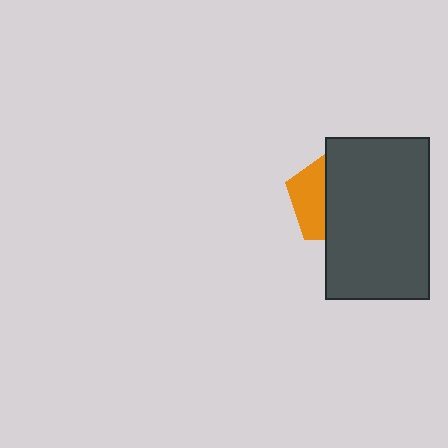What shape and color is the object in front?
The object in front is a dark gray rectangle.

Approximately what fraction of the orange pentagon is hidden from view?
Roughly 62% of the orange pentagon is hidden behind the dark gray rectangle.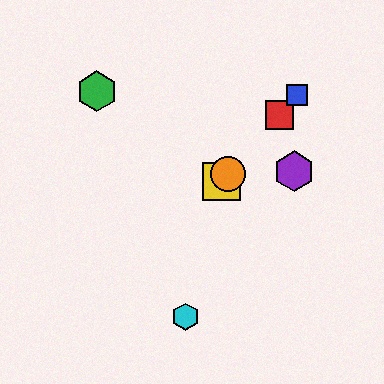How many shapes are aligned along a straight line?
4 shapes (the red square, the blue square, the yellow square, the orange circle) are aligned along a straight line.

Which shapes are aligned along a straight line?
The red square, the blue square, the yellow square, the orange circle are aligned along a straight line.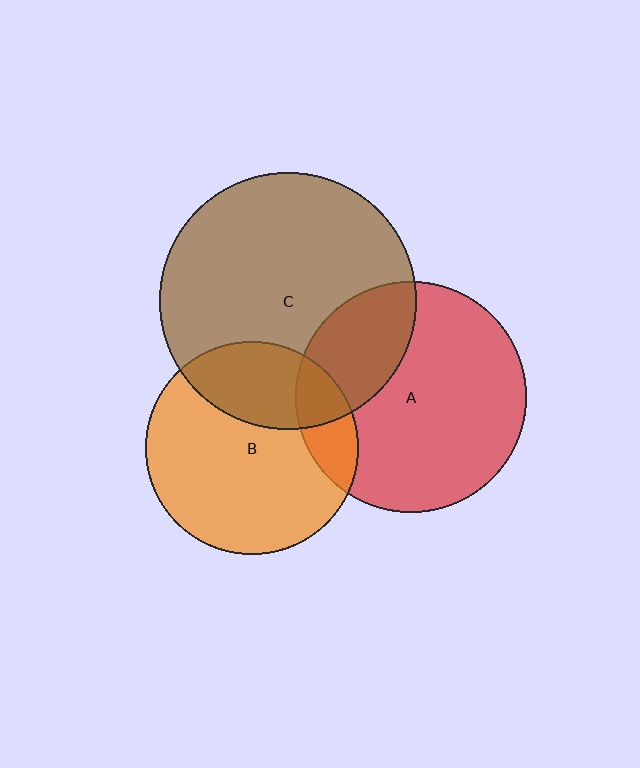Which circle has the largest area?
Circle C (brown).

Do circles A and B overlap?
Yes.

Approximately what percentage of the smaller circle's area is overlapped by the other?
Approximately 15%.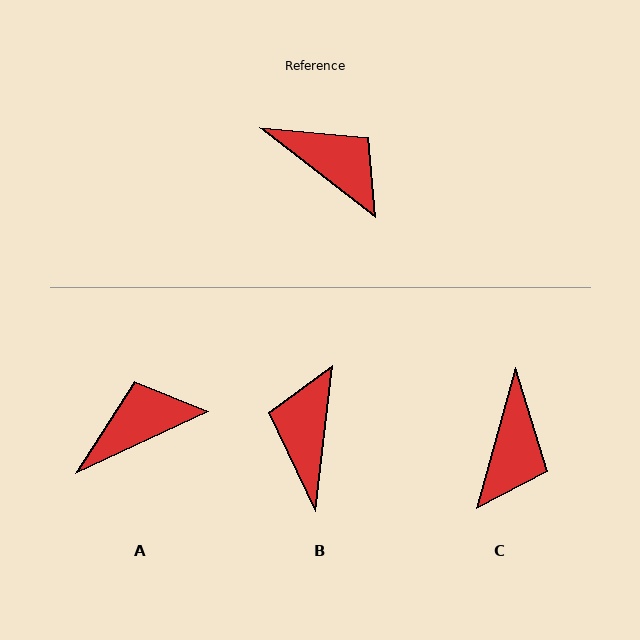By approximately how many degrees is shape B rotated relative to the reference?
Approximately 121 degrees counter-clockwise.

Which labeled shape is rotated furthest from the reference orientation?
B, about 121 degrees away.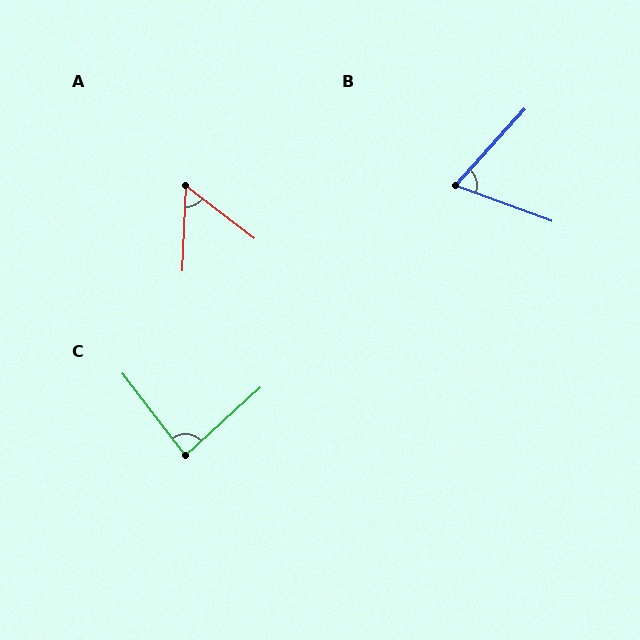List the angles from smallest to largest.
A (55°), B (68°), C (85°).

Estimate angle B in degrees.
Approximately 68 degrees.